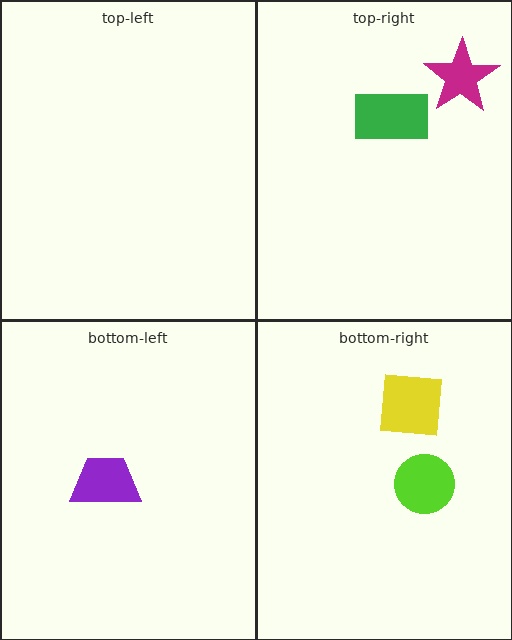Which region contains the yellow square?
The bottom-right region.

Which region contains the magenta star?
The top-right region.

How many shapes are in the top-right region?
2.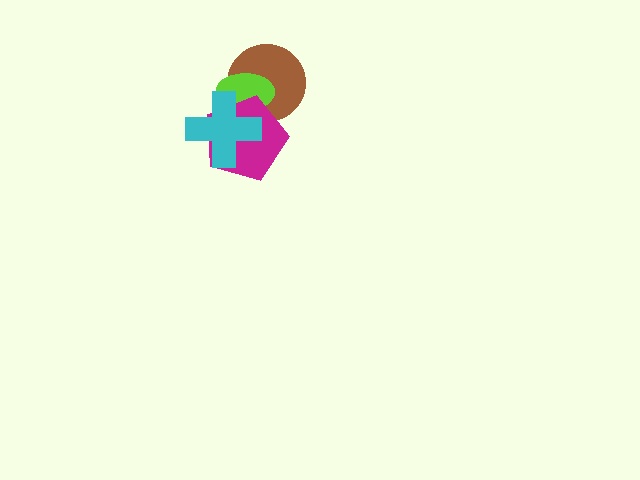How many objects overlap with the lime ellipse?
3 objects overlap with the lime ellipse.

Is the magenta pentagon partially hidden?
Yes, it is partially covered by another shape.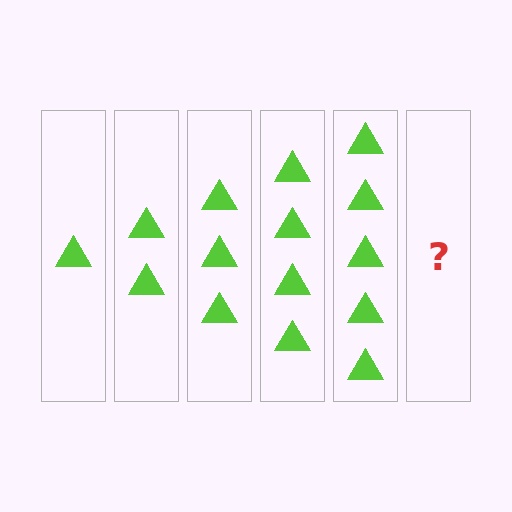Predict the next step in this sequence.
The next step is 6 triangles.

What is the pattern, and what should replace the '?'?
The pattern is that each step adds one more triangle. The '?' should be 6 triangles.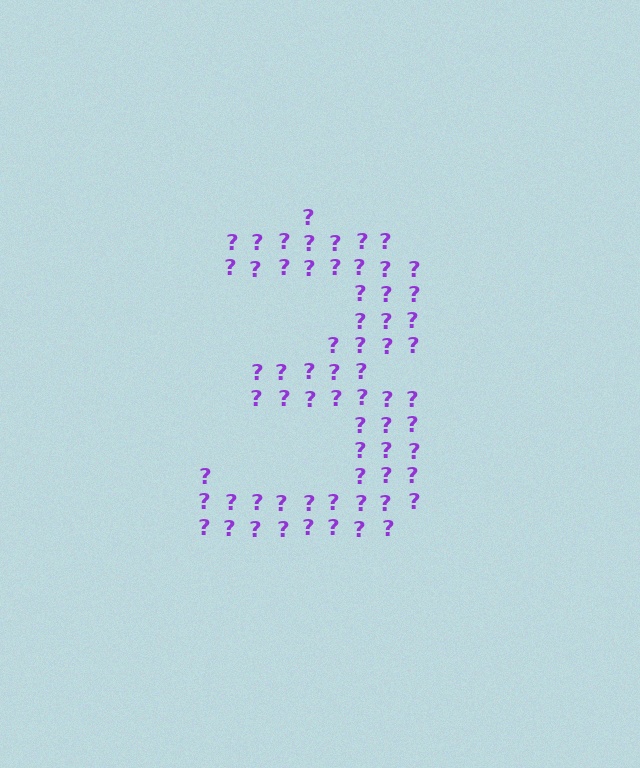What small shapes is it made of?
It is made of small question marks.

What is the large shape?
The large shape is the digit 3.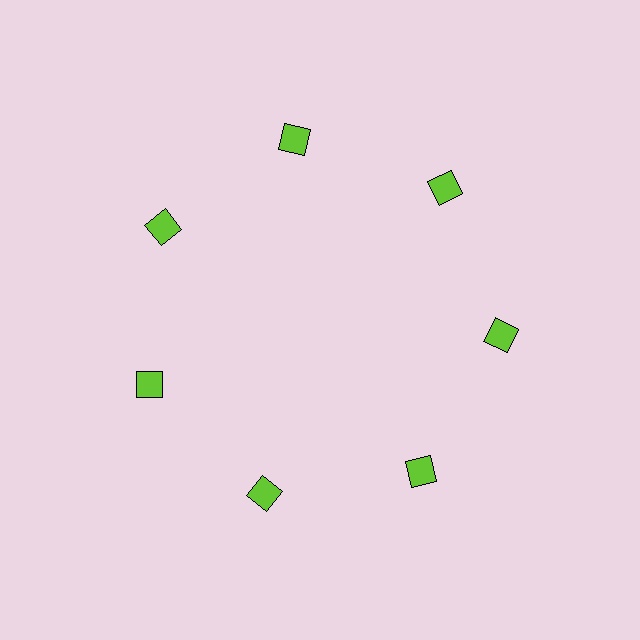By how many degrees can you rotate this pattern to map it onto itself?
The pattern maps onto itself every 51 degrees of rotation.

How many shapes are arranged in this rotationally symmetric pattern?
There are 7 shapes, arranged in 7 groups of 1.